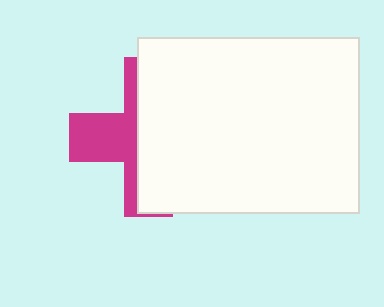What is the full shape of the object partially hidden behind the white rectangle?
The partially hidden object is a magenta cross.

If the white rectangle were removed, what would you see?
You would see the complete magenta cross.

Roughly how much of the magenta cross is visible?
A small part of it is visible (roughly 37%).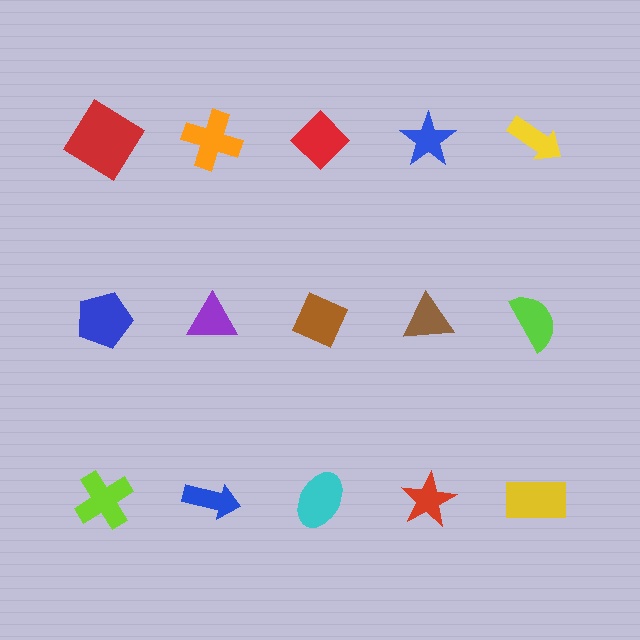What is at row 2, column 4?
A brown triangle.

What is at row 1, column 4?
A blue star.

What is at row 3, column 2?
A blue arrow.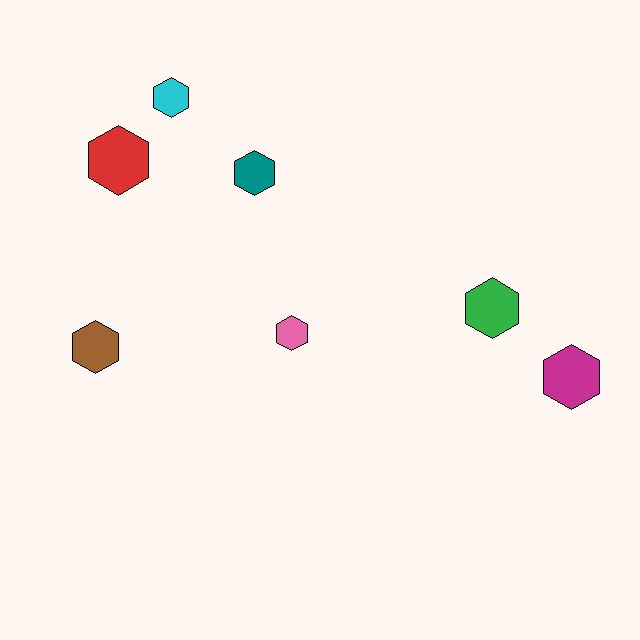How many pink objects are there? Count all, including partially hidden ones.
There is 1 pink object.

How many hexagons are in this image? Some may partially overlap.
There are 7 hexagons.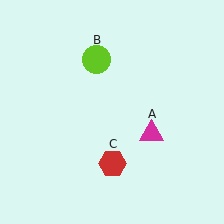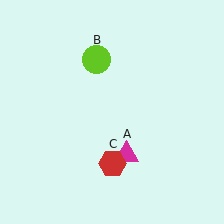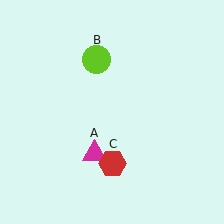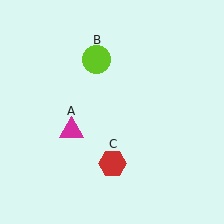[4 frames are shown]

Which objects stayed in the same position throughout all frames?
Lime circle (object B) and red hexagon (object C) remained stationary.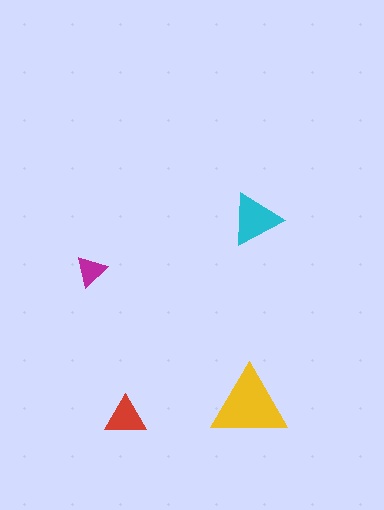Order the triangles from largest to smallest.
the yellow one, the cyan one, the red one, the magenta one.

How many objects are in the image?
There are 4 objects in the image.